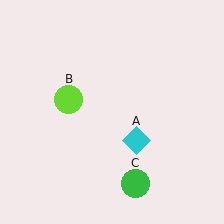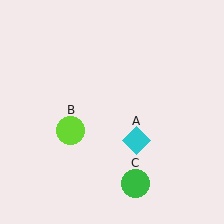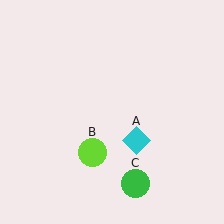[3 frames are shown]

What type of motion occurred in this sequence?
The lime circle (object B) rotated counterclockwise around the center of the scene.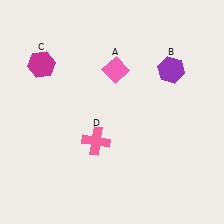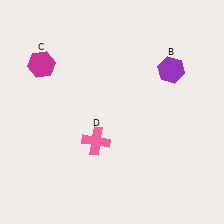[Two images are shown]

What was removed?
The pink diamond (A) was removed in Image 2.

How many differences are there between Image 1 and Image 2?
There is 1 difference between the two images.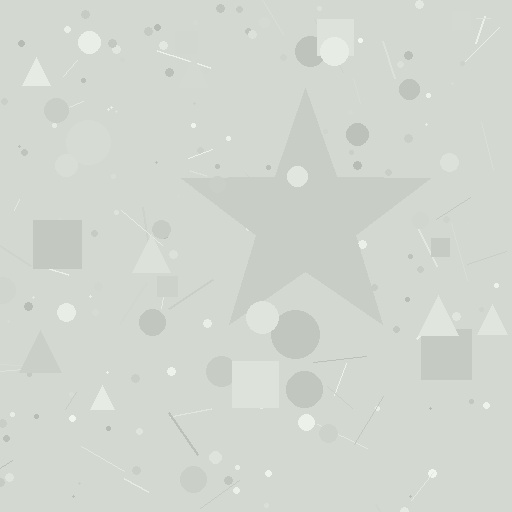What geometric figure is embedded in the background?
A star is embedded in the background.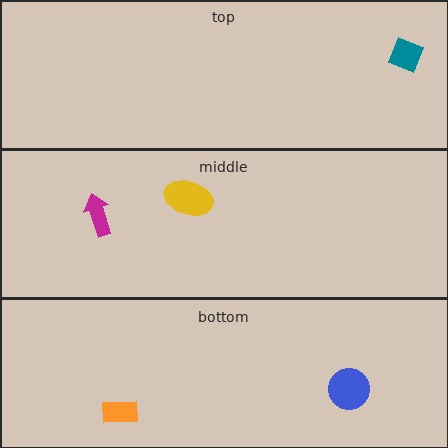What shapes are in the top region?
The teal diamond.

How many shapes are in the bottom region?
2.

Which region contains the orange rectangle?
The bottom region.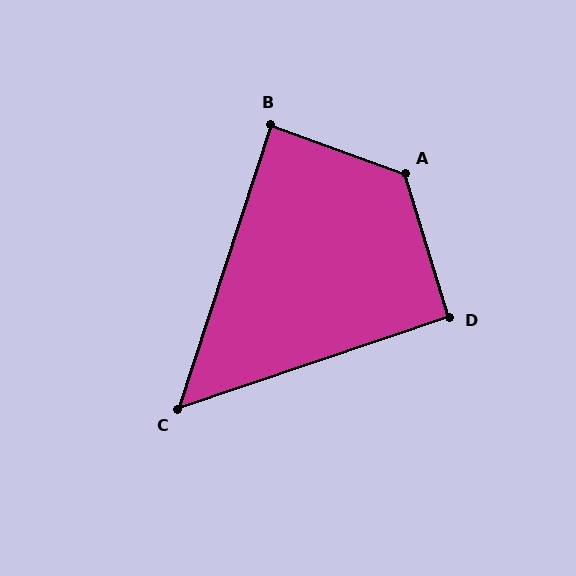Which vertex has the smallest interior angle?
C, at approximately 53 degrees.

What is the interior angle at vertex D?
Approximately 92 degrees (approximately right).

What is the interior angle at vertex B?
Approximately 88 degrees (approximately right).